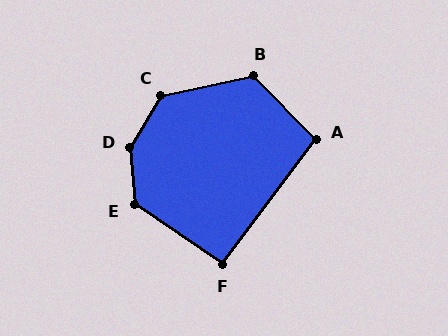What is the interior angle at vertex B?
Approximately 123 degrees (obtuse).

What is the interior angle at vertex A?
Approximately 99 degrees (obtuse).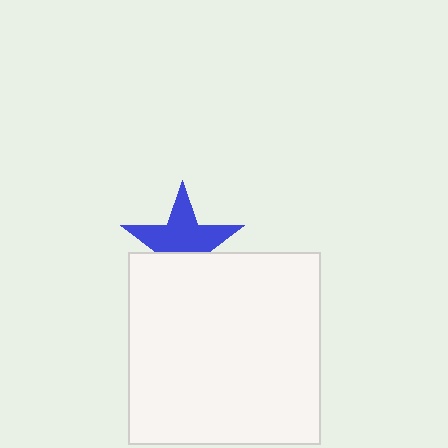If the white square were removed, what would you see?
You would see the complete blue star.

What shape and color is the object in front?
The object in front is a white square.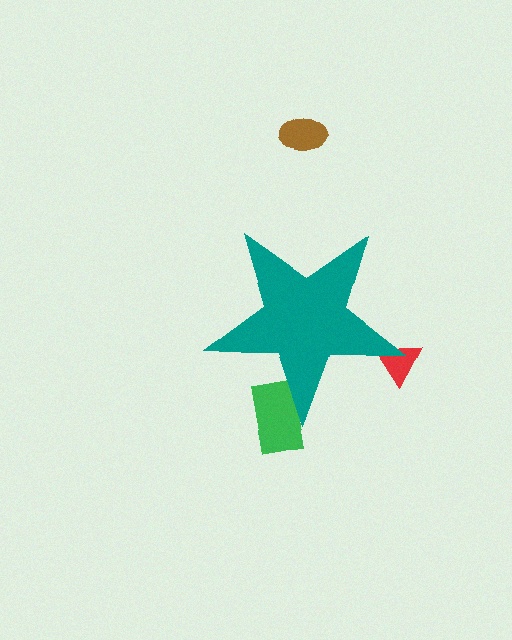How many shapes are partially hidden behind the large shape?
2 shapes are partially hidden.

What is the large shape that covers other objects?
A teal star.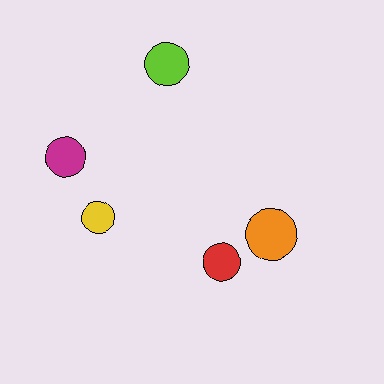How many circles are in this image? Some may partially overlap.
There are 5 circles.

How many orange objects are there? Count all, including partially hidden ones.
There is 1 orange object.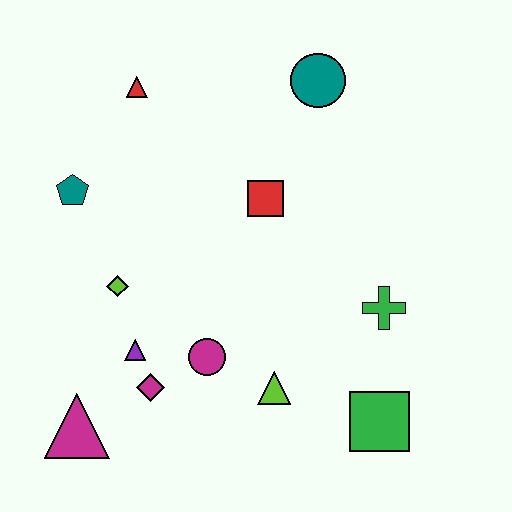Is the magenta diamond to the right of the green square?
No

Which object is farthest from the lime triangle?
The red triangle is farthest from the lime triangle.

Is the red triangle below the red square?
No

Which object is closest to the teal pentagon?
The lime diamond is closest to the teal pentagon.